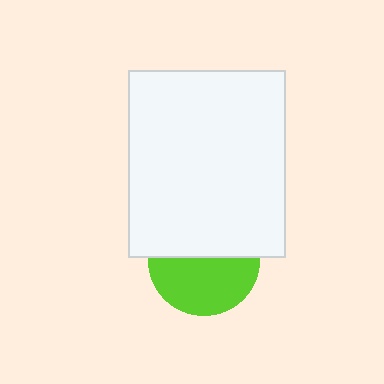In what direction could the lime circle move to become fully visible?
The lime circle could move down. That would shift it out from behind the white rectangle entirely.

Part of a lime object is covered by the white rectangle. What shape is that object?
It is a circle.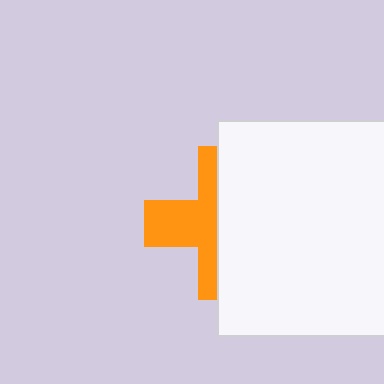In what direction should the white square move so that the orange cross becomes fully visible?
The white square should move right. That is the shortest direction to clear the overlap and leave the orange cross fully visible.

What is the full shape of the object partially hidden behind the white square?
The partially hidden object is an orange cross.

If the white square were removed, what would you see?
You would see the complete orange cross.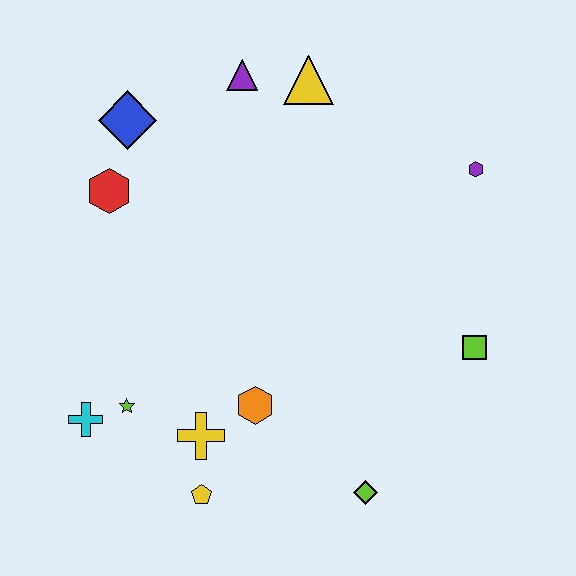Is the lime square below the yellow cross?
No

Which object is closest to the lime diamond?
The orange hexagon is closest to the lime diamond.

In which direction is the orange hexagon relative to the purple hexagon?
The orange hexagon is below the purple hexagon.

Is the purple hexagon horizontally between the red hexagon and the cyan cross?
No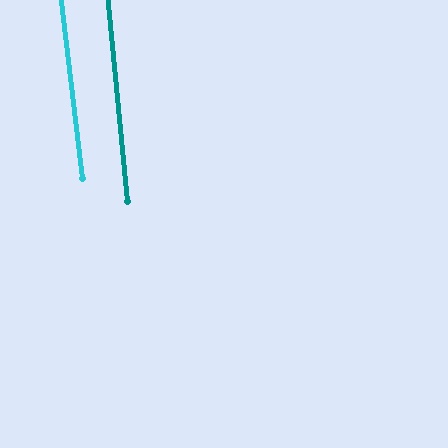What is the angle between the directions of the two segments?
Approximately 2 degrees.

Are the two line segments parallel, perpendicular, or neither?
Parallel — their directions differ by only 1.5°.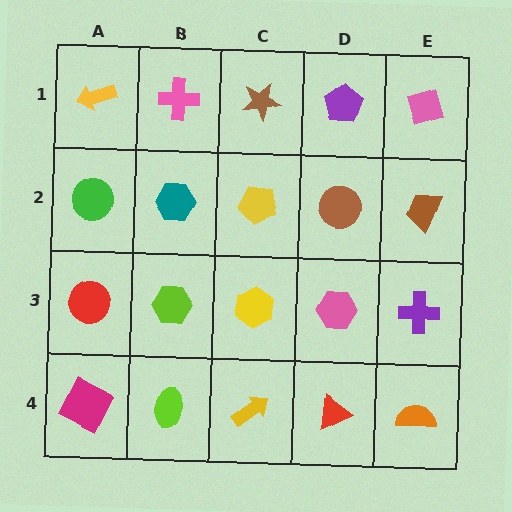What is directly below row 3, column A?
A magenta square.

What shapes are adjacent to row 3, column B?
A teal hexagon (row 2, column B), a lime ellipse (row 4, column B), a red circle (row 3, column A), a yellow hexagon (row 3, column C).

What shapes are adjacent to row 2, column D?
A purple pentagon (row 1, column D), a pink hexagon (row 3, column D), a yellow pentagon (row 2, column C), a brown trapezoid (row 2, column E).